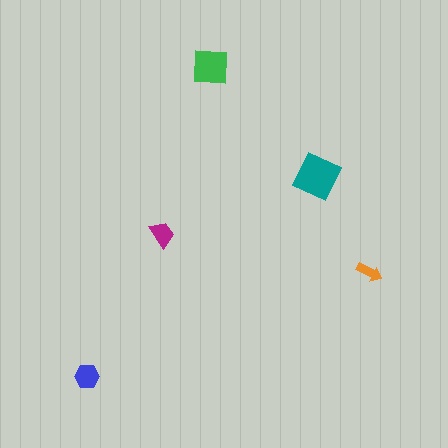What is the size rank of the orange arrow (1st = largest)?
5th.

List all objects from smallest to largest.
The orange arrow, the magenta trapezoid, the blue hexagon, the green square, the teal diamond.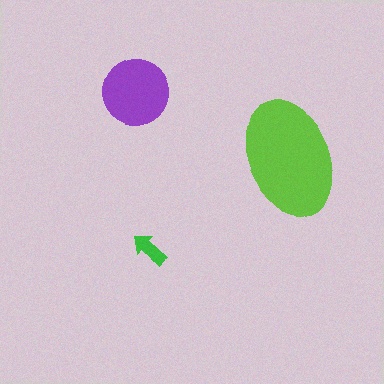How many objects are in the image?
There are 3 objects in the image.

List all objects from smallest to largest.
The green arrow, the purple circle, the lime ellipse.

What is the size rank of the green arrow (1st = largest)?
3rd.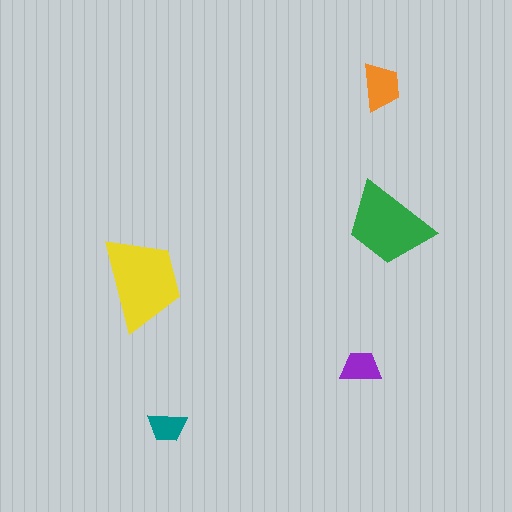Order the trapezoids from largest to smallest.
the yellow one, the green one, the orange one, the purple one, the teal one.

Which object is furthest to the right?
The green trapezoid is rightmost.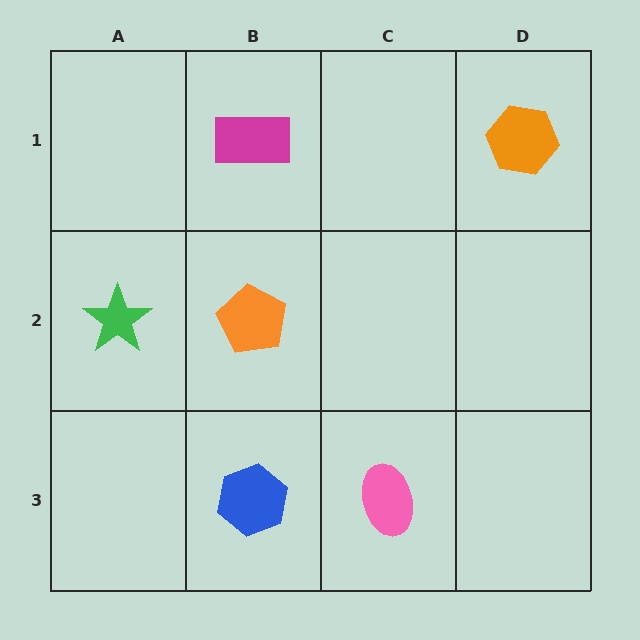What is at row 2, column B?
An orange pentagon.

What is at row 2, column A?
A green star.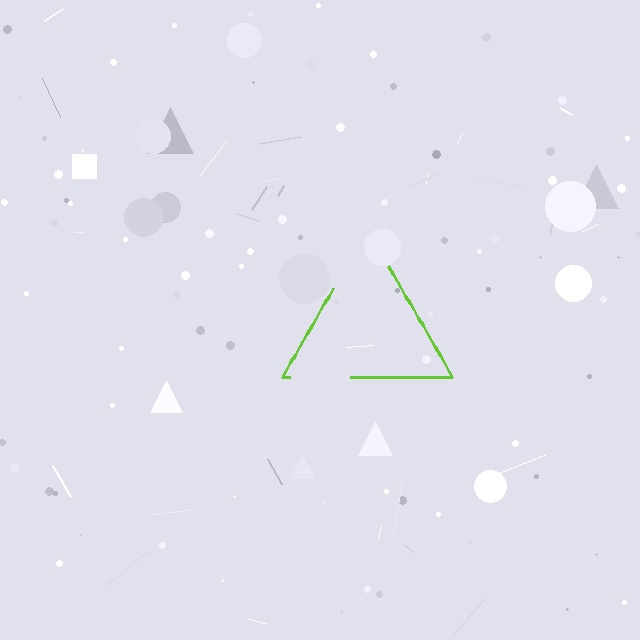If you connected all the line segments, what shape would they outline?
They would outline a triangle.